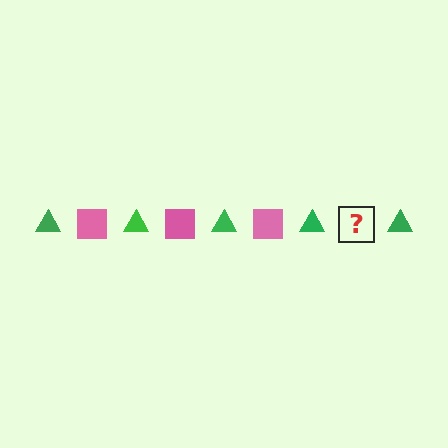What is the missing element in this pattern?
The missing element is a pink square.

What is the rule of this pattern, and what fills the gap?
The rule is that the pattern alternates between green triangle and pink square. The gap should be filled with a pink square.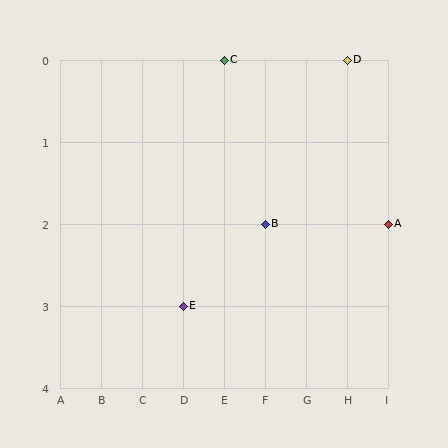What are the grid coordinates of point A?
Point A is at grid coordinates (I, 2).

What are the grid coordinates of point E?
Point E is at grid coordinates (D, 3).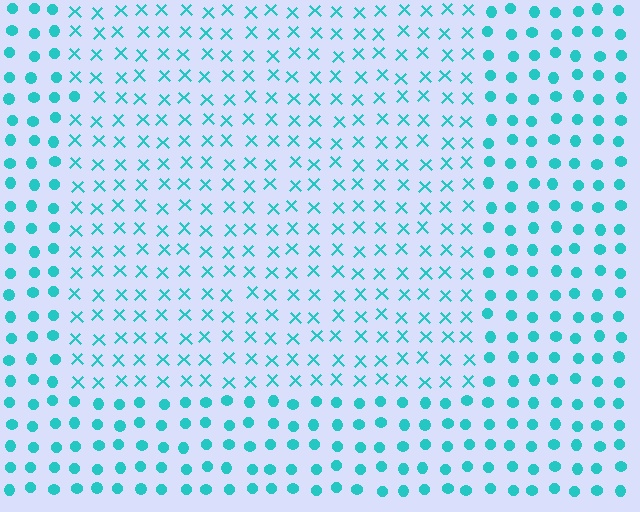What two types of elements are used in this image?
The image uses X marks inside the rectangle region and circles outside it.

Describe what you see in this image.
The image is filled with small cyan elements arranged in a uniform grid. A rectangle-shaped region contains X marks, while the surrounding area contains circles. The boundary is defined purely by the change in element shape.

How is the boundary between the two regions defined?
The boundary is defined by a change in element shape: X marks inside vs. circles outside. All elements share the same color and spacing.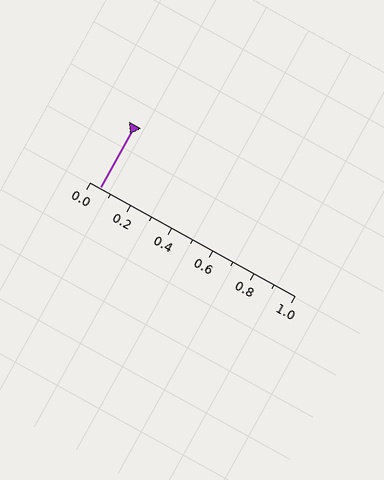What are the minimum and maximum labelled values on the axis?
The axis runs from 0.0 to 1.0.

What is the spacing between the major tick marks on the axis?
The major ticks are spaced 0.2 apart.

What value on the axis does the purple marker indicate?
The marker indicates approximately 0.05.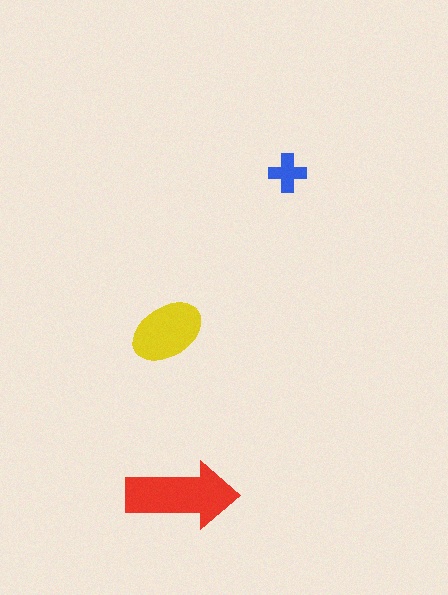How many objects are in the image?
There are 3 objects in the image.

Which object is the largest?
The red arrow.